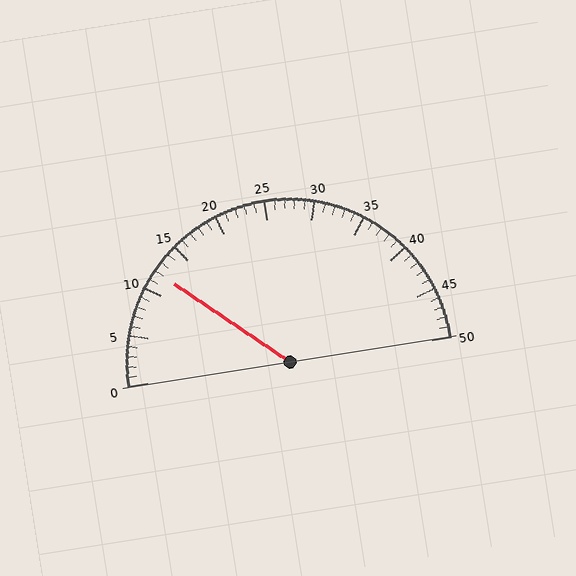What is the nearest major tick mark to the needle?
The nearest major tick mark is 10.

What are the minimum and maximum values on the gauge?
The gauge ranges from 0 to 50.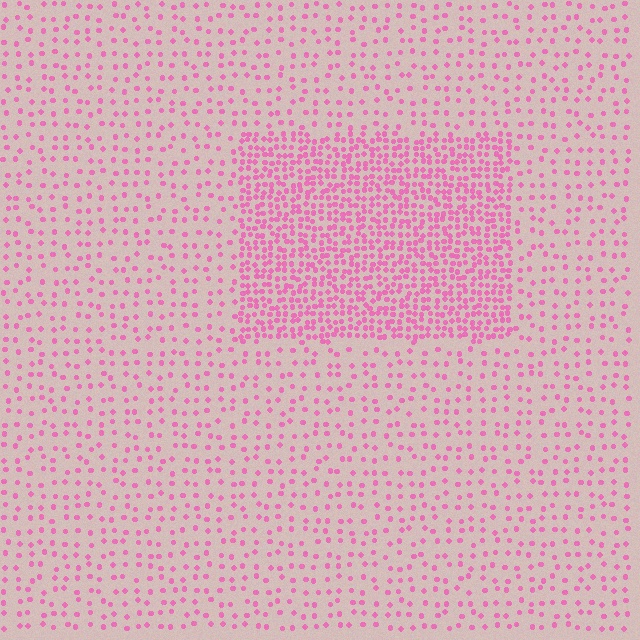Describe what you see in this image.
The image contains small pink elements arranged at two different densities. A rectangle-shaped region is visible where the elements are more densely packed than the surrounding area.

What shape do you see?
I see a rectangle.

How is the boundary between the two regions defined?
The boundary is defined by a change in element density (approximately 2.7x ratio). All elements are the same color, size, and shape.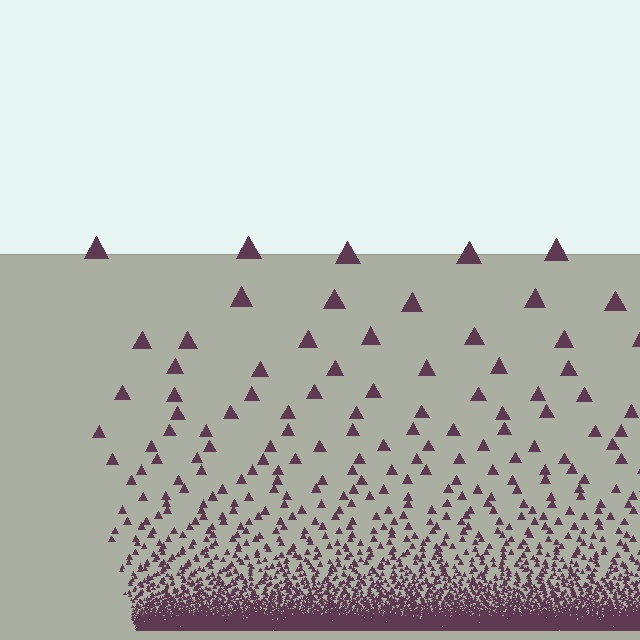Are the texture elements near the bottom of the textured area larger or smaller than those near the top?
Smaller. The gradient is inverted — elements near the bottom are smaller and denser.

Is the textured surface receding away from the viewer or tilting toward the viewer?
The surface appears to tilt toward the viewer. Texture elements get larger and sparser toward the top.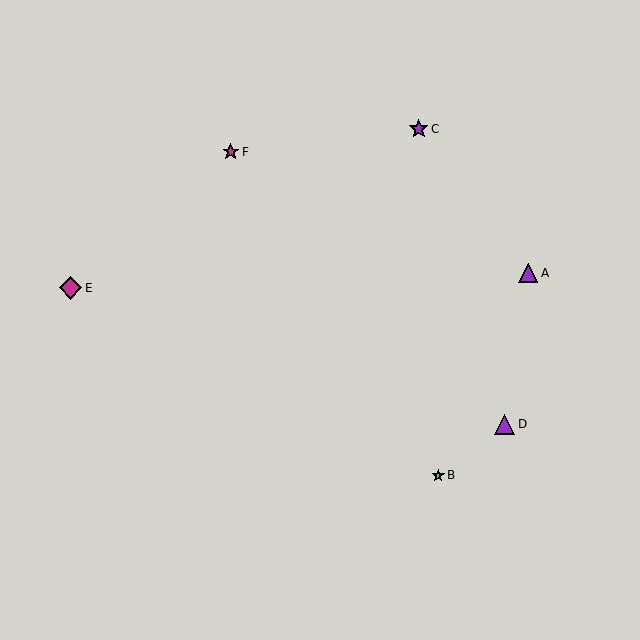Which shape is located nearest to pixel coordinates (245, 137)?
The magenta star (labeled F) at (231, 152) is nearest to that location.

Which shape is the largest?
The magenta diamond (labeled E) is the largest.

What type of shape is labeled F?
Shape F is a magenta star.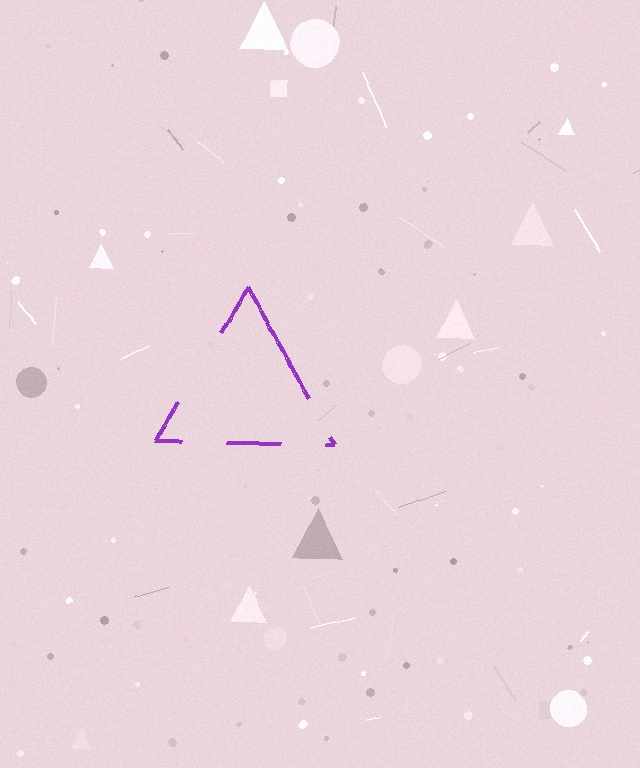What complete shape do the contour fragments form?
The contour fragments form a triangle.